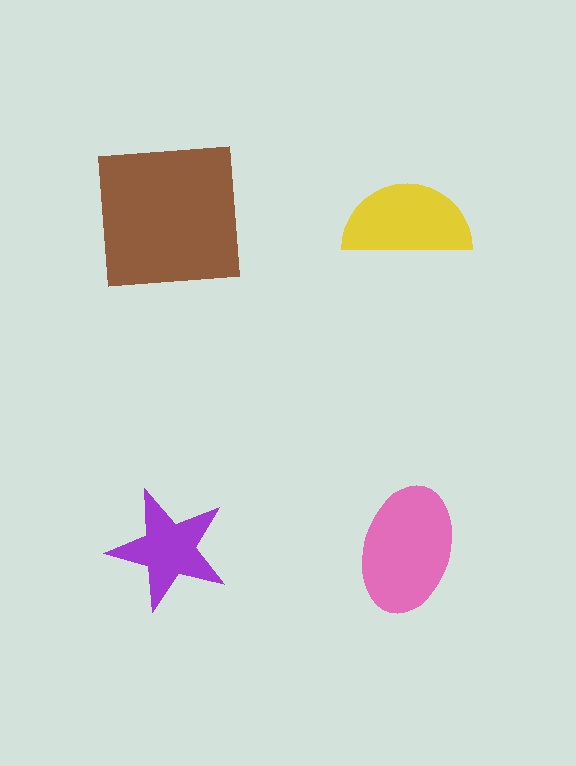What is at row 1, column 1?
A brown square.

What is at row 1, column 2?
A yellow semicircle.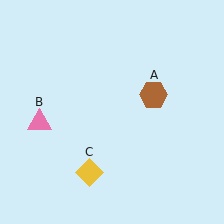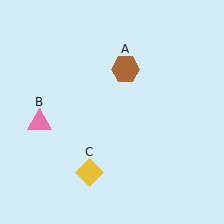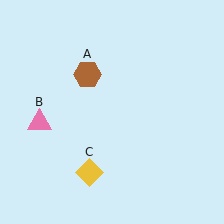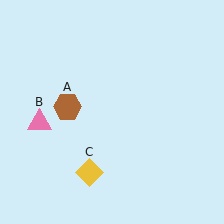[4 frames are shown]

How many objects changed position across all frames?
1 object changed position: brown hexagon (object A).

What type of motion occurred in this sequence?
The brown hexagon (object A) rotated counterclockwise around the center of the scene.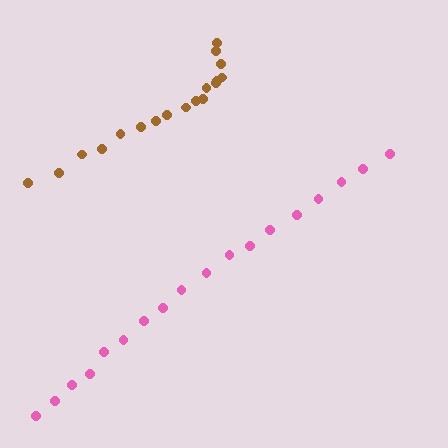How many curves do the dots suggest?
There are 2 distinct paths.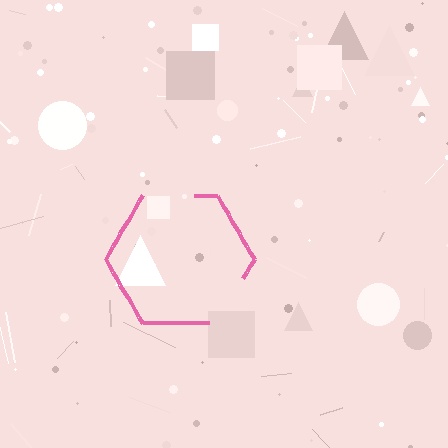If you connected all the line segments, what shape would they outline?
They would outline a hexagon.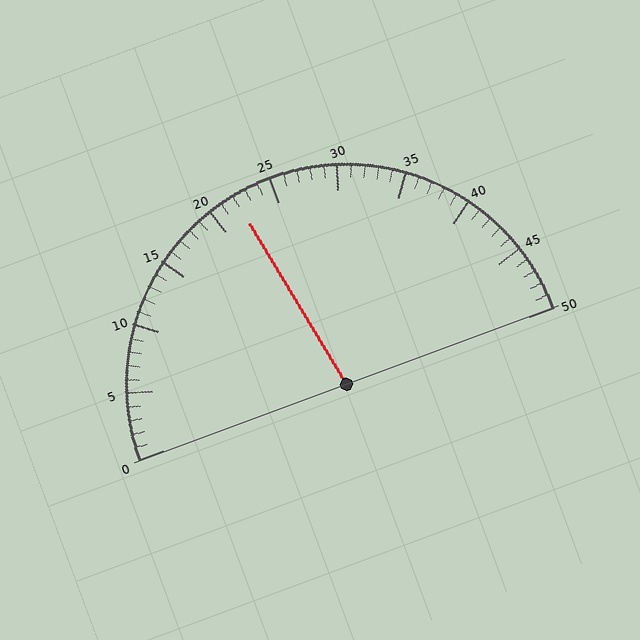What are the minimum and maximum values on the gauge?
The gauge ranges from 0 to 50.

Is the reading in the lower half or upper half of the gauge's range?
The reading is in the lower half of the range (0 to 50).